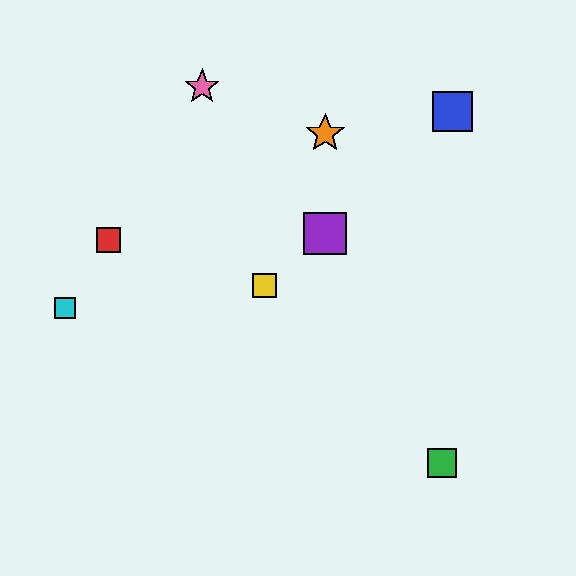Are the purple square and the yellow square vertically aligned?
No, the purple square is at x≈325 and the yellow square is at x≈264.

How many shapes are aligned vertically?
2 shapes (the purple square, the orange star) are aligned vertically.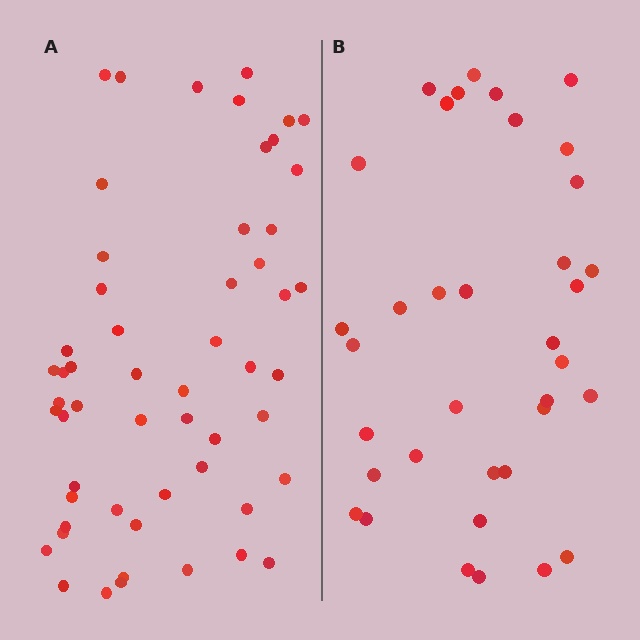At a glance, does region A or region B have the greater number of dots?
Region A (the left region) has more dots.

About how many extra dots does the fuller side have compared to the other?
Region A has approximately 20 more dots than region B.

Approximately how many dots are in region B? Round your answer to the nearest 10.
About 40 dots. (The exact count is 36, which rounds to 40.)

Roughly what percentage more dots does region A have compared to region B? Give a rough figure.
About 55% more.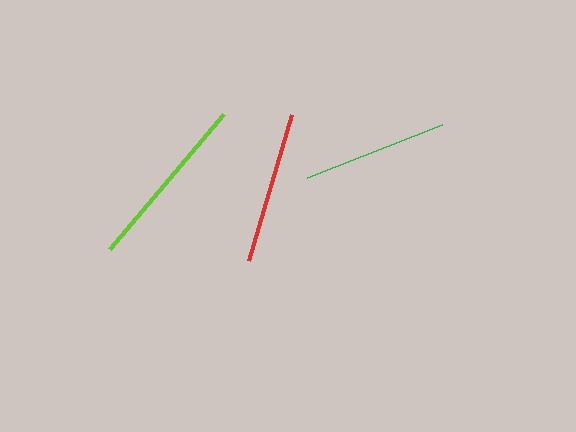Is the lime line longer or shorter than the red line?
The lime line is longer than the red line.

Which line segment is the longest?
The lime line is the longest at approximately 176 pixels.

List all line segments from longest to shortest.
From longest to shortest: lime, red, green.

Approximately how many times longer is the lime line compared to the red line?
The lime line is approximately 1.2 times the length of the red line.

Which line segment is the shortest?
The green line is the shortest at approximately 145 pixels.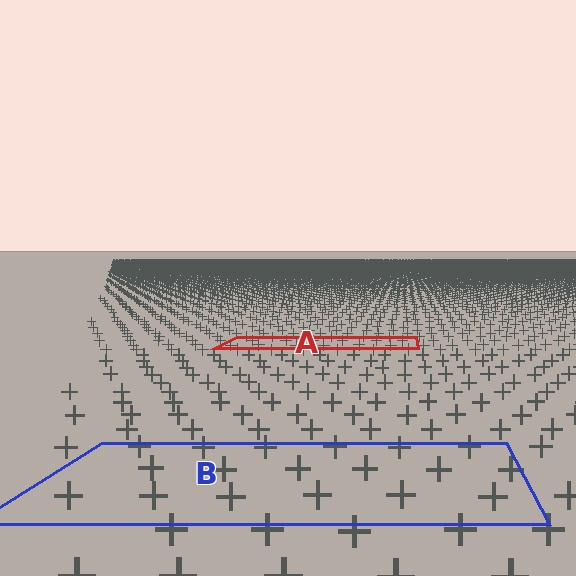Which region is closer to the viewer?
Region B is closer. The texture elements there are larger and more spread out.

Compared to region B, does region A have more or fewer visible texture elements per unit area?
Region A has more texture elements per unit area — they are packed more densely because it is farther away.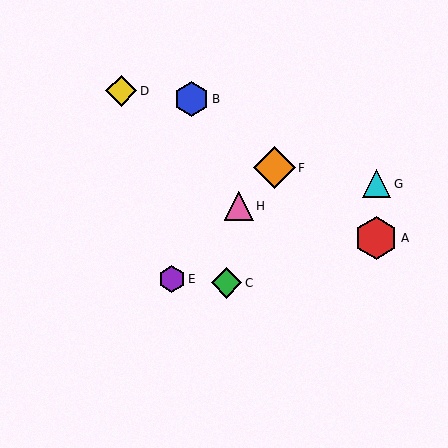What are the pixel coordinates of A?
Object A is at (376, 238).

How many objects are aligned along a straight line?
3 objects (E, F, H) are aligned along a straight line.